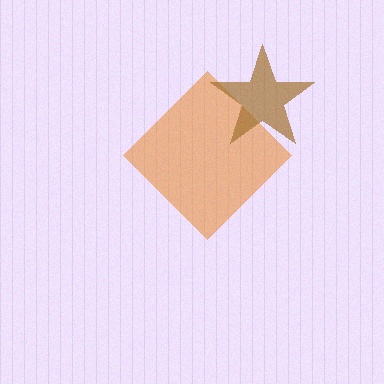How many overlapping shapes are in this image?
There are 2 overlapping shapes in the image.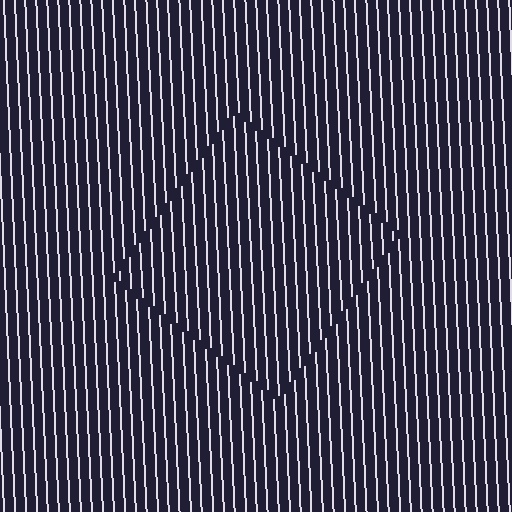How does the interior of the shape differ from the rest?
The interior of the shape contains the same grating, shifted by half a period — the contour is defined by the phase discontinuity where line-ends from the inner and outer gratings abut.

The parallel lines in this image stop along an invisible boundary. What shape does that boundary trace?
An illusory square. The interior of the shape contains the same grating, shifted by half a period — the contour is defined by the phase discontinuity where line-ends from the inner and outer gratings abut.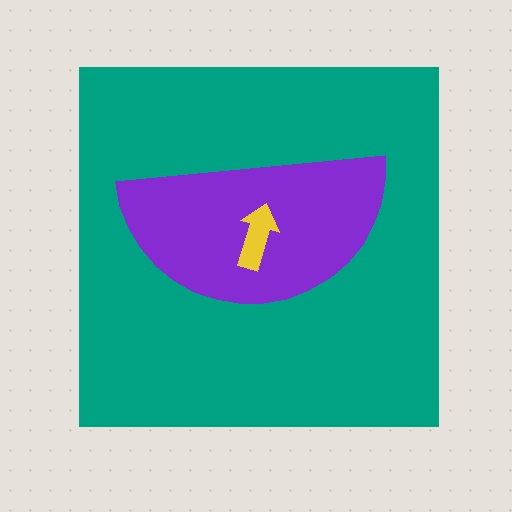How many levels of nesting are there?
3.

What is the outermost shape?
The teal square.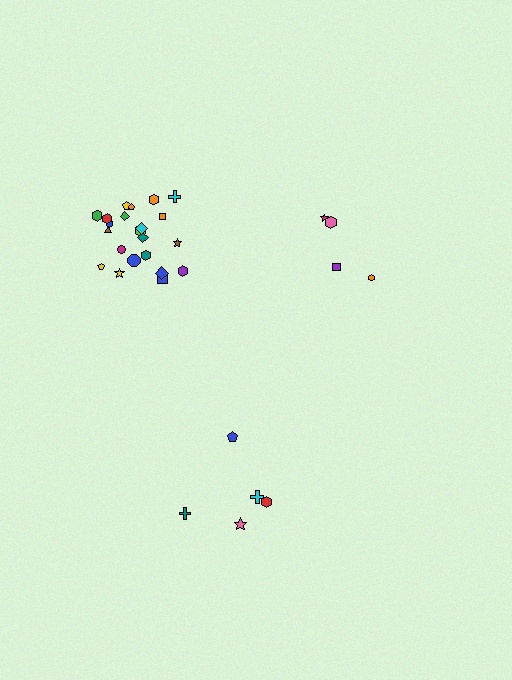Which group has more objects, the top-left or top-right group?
The top-left group.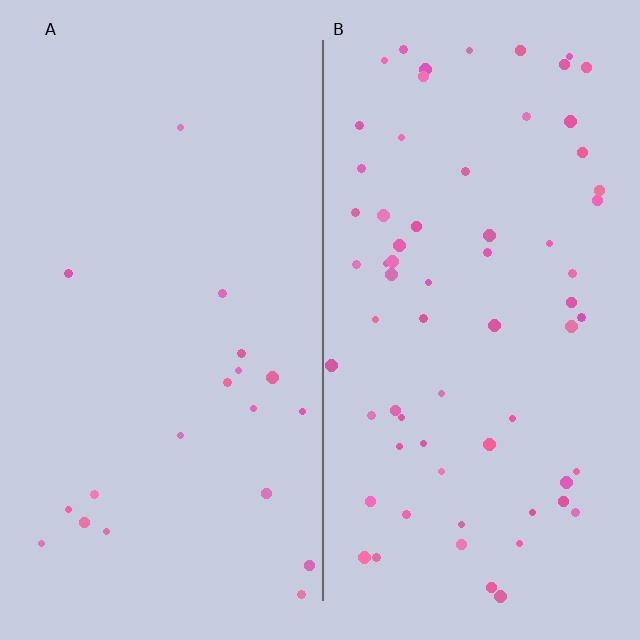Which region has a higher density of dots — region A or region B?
B (the right).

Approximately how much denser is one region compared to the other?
Approximately 3.5× — region B over region A.